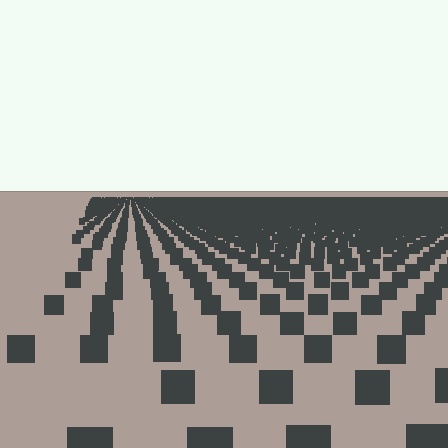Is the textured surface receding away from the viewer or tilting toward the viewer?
The surface is receding away from the viewer. Texture elements get smaller and denser toward the top.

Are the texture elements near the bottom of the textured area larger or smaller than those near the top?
Larger. Near the bottom, elements are closer to the viewer and appear at a bigger on-screen size.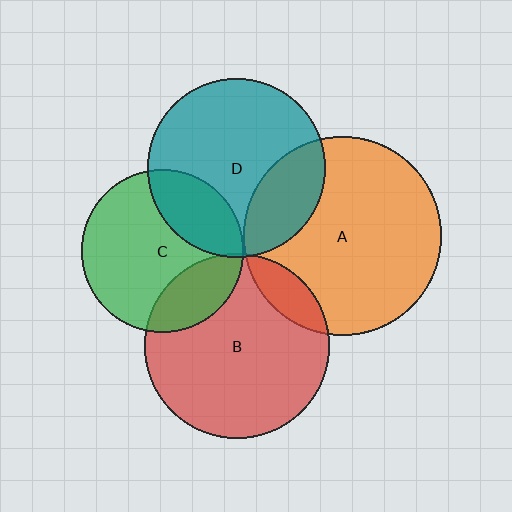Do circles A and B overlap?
Yes.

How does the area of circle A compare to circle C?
Approximately 1.5 times.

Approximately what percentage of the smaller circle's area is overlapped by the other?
Approximately 10%.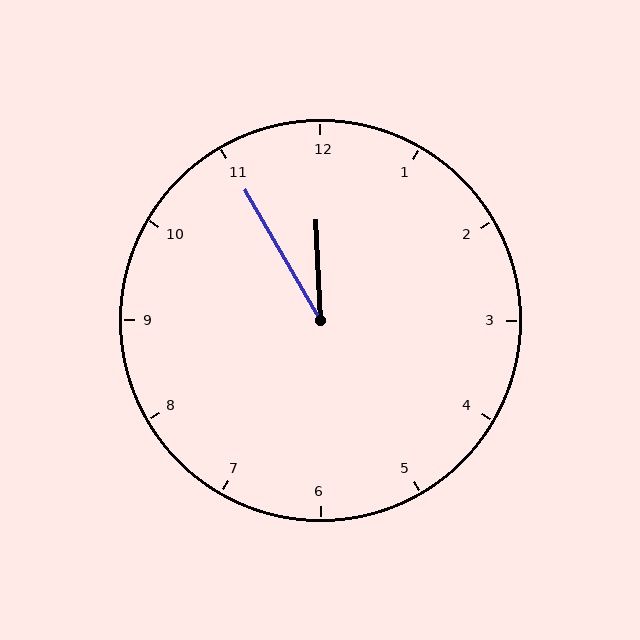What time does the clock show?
11:55.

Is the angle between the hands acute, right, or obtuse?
It is acute.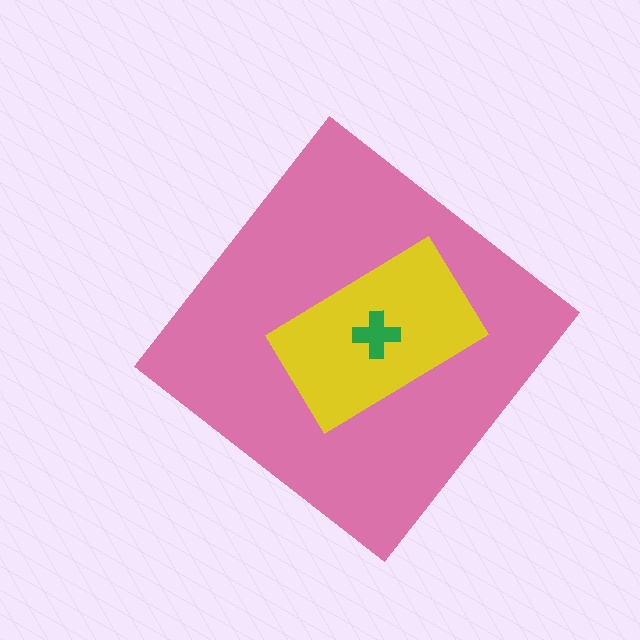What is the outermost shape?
The pink diamond.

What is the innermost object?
The green cross.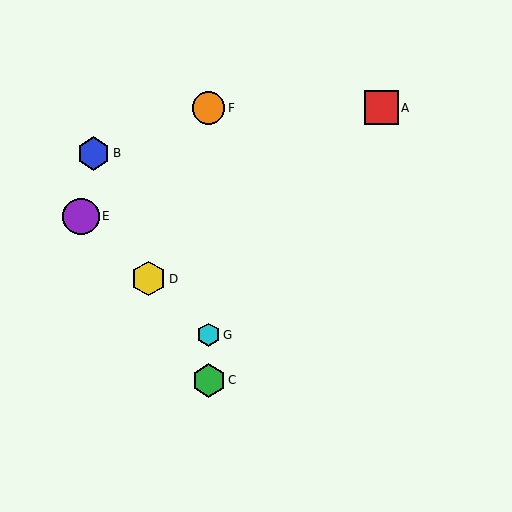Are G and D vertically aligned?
No, G is at x≈209 and D is at x≈148.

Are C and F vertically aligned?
Yes, both are at x≈209.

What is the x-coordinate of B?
Object B is at x≈93.